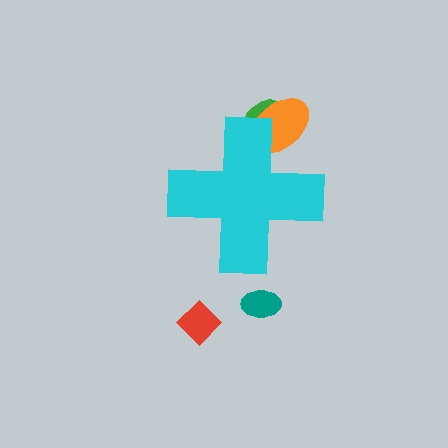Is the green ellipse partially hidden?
Yes, the green ellipse is partially hidden behind the cyan cross.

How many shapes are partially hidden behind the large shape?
2 shapes are partially hidden.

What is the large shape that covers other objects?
A cyan cross.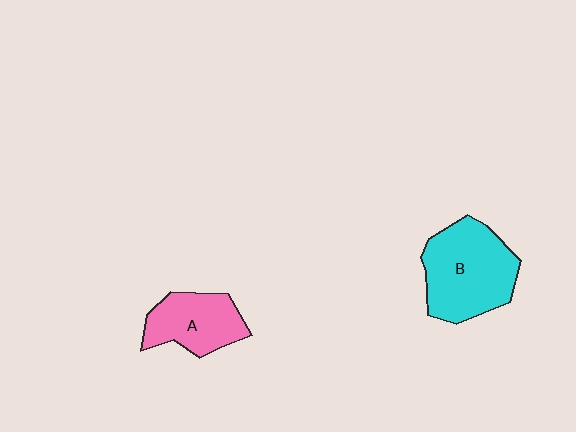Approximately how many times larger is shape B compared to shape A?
Approximately 1.5 times.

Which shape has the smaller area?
Shape A (pink).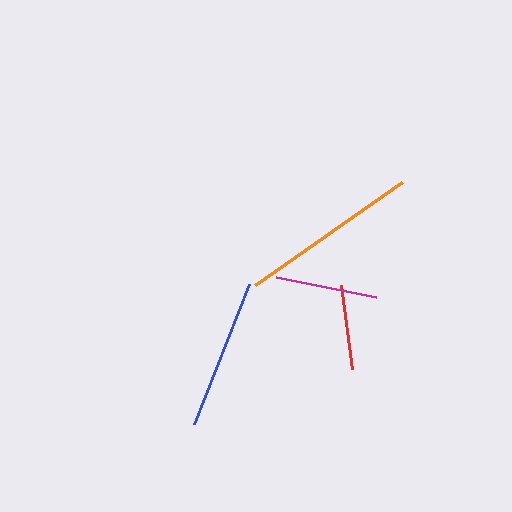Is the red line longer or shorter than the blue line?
The blue line is longer than the red line.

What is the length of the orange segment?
The orange segment is approximately 179 pixels long.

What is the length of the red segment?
The red segment is approximately 84 pixels long.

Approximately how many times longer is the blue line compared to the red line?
The blue line is approximately 1.8 times the length of the red line.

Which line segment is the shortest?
The red line is the shortest at approximately 84 pixels.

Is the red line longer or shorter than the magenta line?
The magenta line is longer than the red line.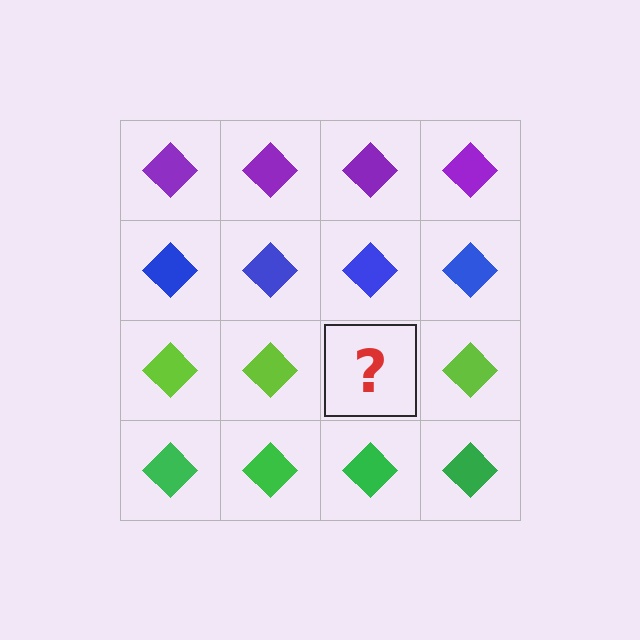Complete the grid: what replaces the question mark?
The question mark should be replaced with a lime diamond.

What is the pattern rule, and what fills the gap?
The rule is that each row has a consistent color. The gap should be filled with a lime diamond.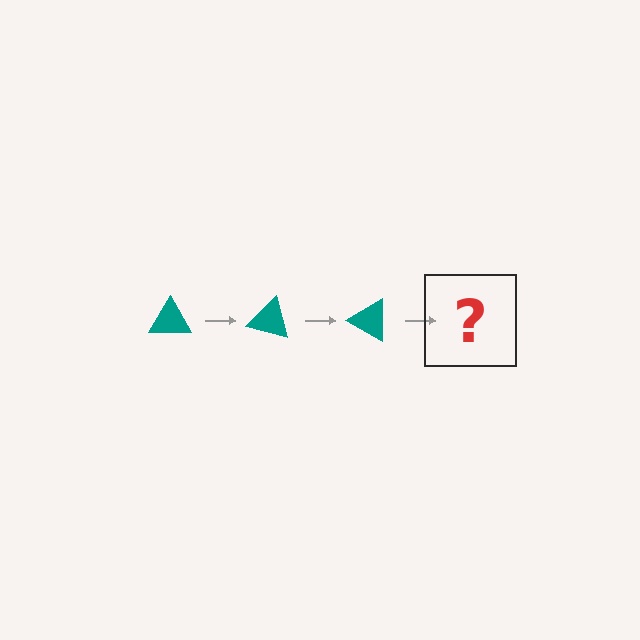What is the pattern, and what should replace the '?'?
The pattern is that the triangle rotates 15 degrees each step. The '?' should be a teal triangle rotated 45 degrees.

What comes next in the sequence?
The next element should be a teal triangle rotated 45 degrees.